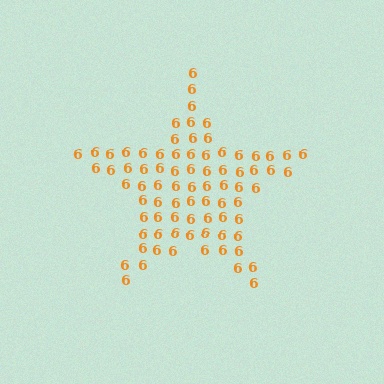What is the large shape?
The large shape is a star.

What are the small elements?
The small elements are digit 6's.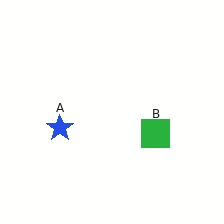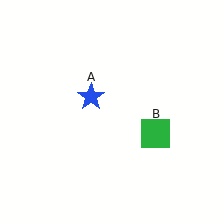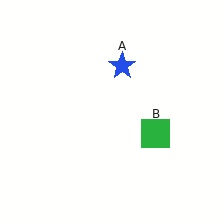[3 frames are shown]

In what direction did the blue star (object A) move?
The blue star (object A) moved up and to the right.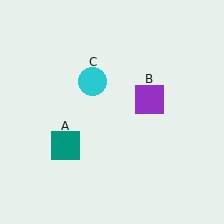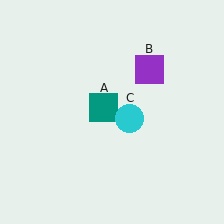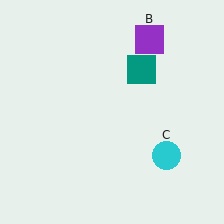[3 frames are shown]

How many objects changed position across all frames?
3 objects changed position: teal square (object A), purple square (object B), cyan circle (object C).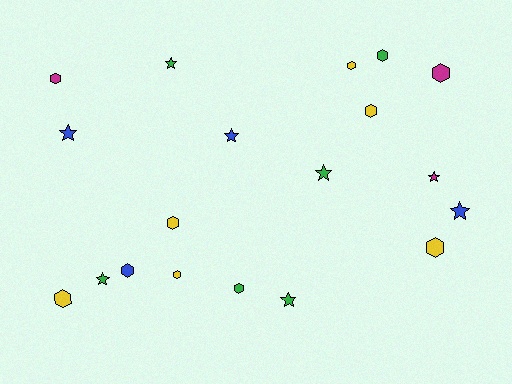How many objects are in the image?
There are 19 objects.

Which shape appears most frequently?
Hexagon, with 11 objects.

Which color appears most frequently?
Yellow, with 6 objects.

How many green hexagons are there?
There are 2 green hexagons.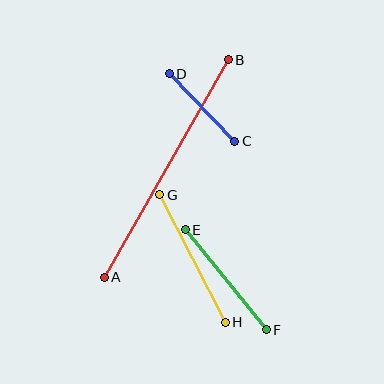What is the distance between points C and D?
The distance is approximately 94 pixels.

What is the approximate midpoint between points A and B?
The midpoint is at approximately (166, 169) pixels.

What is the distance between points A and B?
The distance is approximately 251 pixels.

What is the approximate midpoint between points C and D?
The midpoint is at approximately (202, 108) pixels.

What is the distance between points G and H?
The distance is approximately 143 pixels.